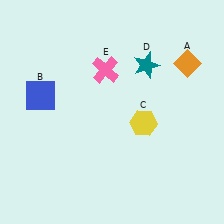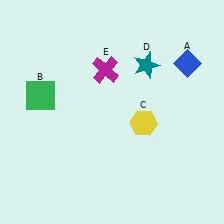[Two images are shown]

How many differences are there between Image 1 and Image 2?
There are 3 differences between the two images.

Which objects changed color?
A changed from orange to blue. B changed from blue to green. E changed from pink to magenta.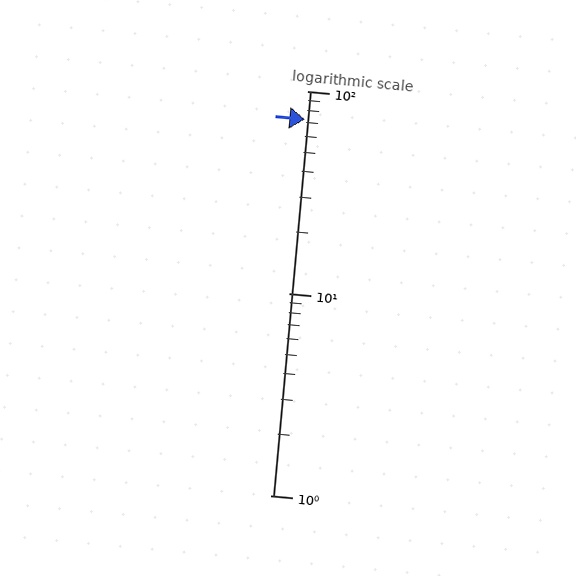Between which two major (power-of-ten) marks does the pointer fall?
The pointer is between 10 and 100.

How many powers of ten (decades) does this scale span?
The scale spans 2 decades, from 1 to 100.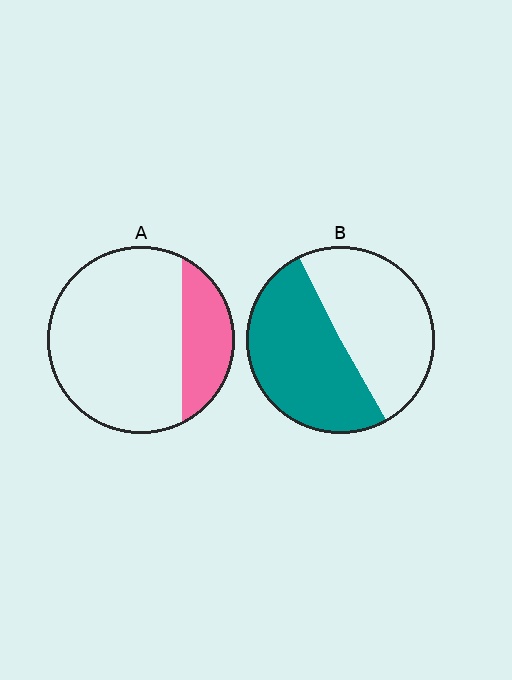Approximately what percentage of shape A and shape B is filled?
A is approximately 25% and B is approximately 50%.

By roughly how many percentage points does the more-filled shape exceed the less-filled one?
By roughly 30 percentage points (B over A).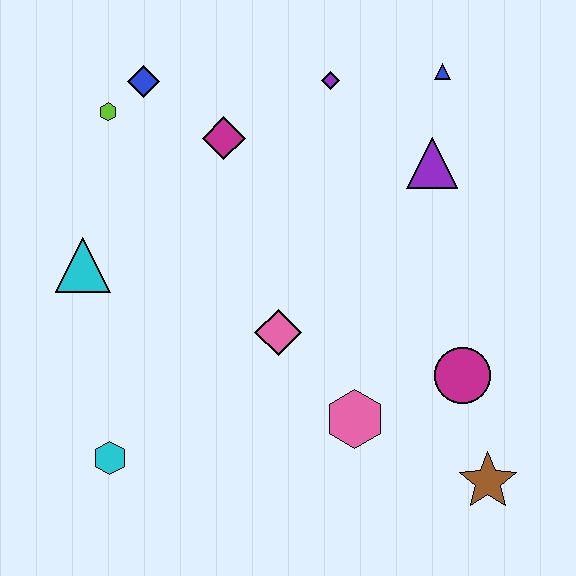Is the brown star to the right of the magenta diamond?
Yes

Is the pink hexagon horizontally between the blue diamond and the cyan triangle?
No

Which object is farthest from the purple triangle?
The cyan hexagon is farthest from the purple triangle.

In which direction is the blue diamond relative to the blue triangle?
The blue diamond is to the left of the blue triangle.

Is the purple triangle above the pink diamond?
Yes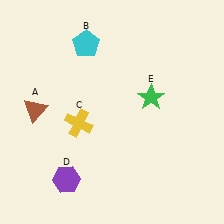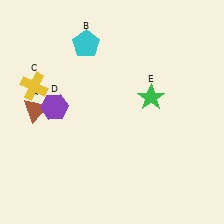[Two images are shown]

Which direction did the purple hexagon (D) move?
The purple hexagon (D) moved up.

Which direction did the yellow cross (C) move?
The yellow cross (C) moved left.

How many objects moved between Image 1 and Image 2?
2 objects moved between the two images.